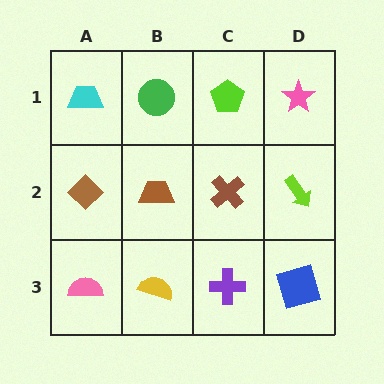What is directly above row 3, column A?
A brown diamond.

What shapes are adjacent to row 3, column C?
A brown cross (row 2, column C), a yellow semicircle (row 3, column B), a blue square (row 3, column D).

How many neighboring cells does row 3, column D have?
2.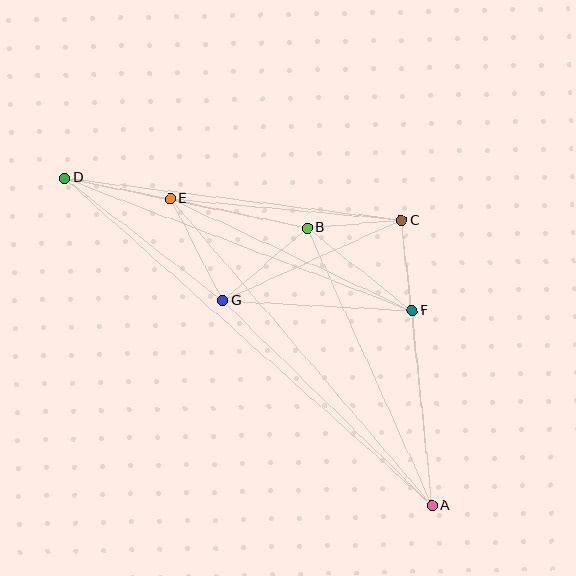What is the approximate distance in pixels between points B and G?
The distance between B and G is approximately 111 pixels.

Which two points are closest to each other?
Points C and F are closest to each other.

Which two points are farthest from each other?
Points A and D are farthest from each other.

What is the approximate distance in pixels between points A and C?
The distance between A and C is approximately 287 pixels.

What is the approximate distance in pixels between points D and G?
The distance between D and G is approximately 200 pixels.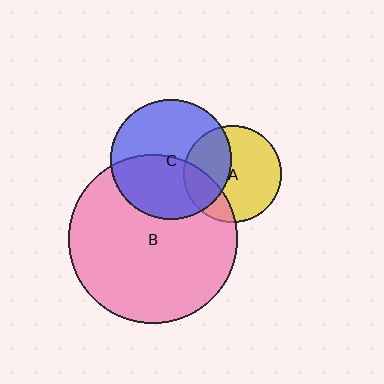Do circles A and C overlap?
Yes.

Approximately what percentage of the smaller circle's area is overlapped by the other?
Approximately 35%.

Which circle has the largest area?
Circle B (pink).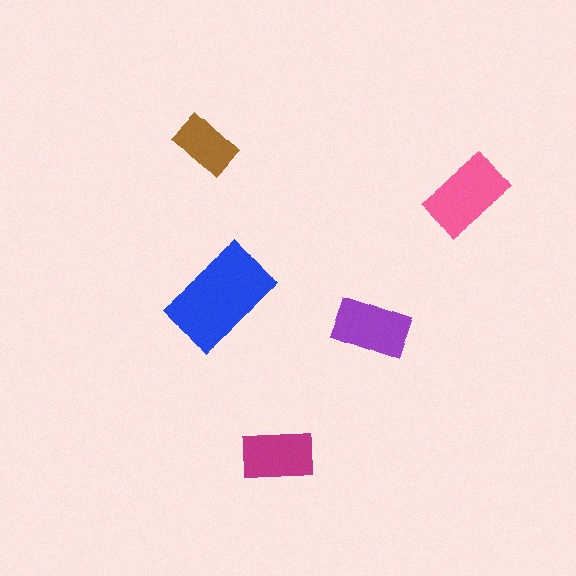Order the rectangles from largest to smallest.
the blue one, the pink one, the purple one, the magenta one, the brown one.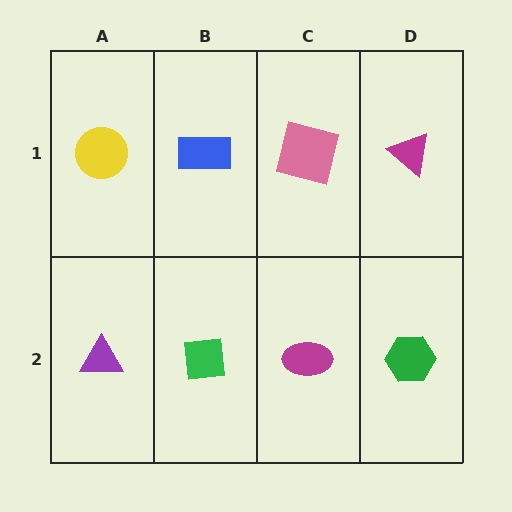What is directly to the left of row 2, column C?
A green square.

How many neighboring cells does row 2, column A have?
2.